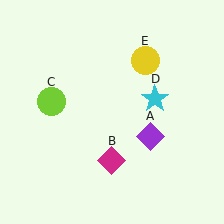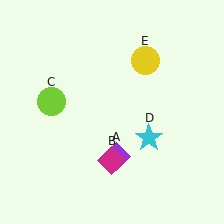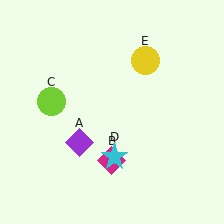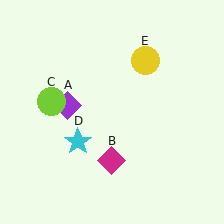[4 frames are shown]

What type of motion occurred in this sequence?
The purple diamond (object A), cyan star (object D) rotated clockwise around the center of the scene.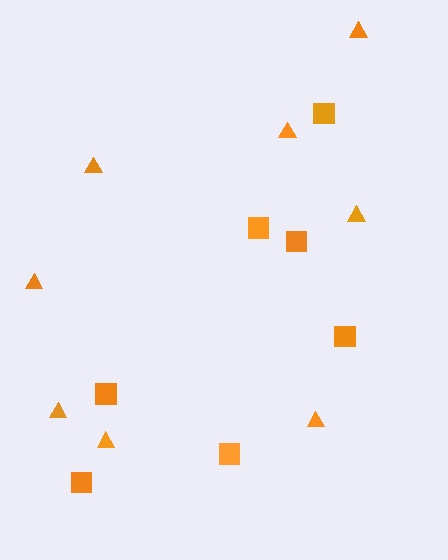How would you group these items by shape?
There are 2 groups: one group of triangles (8) and one group of squares (7).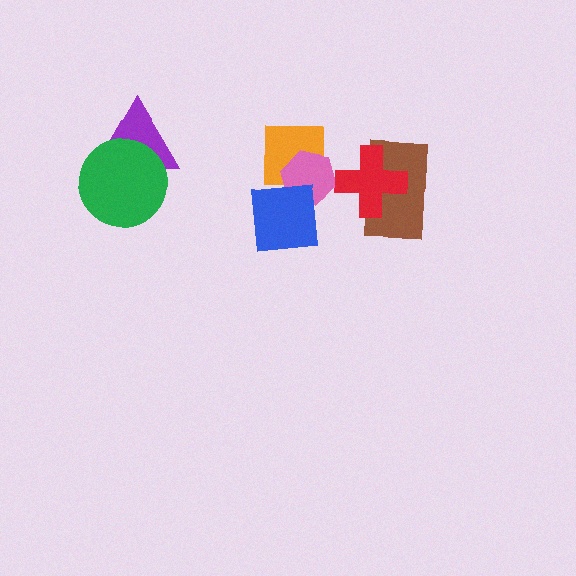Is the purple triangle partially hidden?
Yes, it is partially covered by another shape.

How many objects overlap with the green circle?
1 object overlaps with the green circle.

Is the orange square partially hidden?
Yes, it is partially covered by another shape.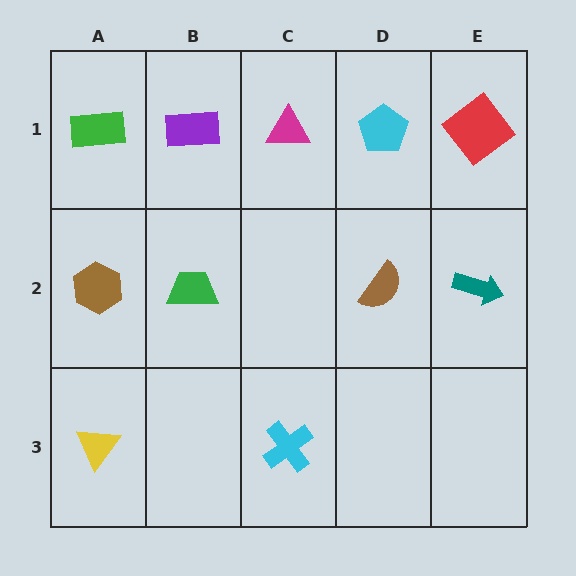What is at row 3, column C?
A cyan cross.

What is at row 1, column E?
A red diamond.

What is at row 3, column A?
A yellow triangle.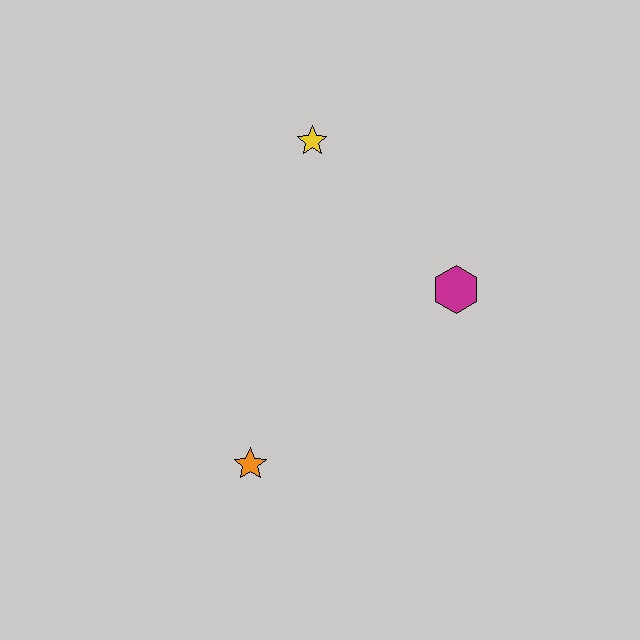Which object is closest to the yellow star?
The magenta hexagon is closest to the yellow star.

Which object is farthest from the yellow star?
The orange star is farthest from the yellow star.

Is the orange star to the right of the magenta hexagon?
No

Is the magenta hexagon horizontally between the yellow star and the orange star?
No